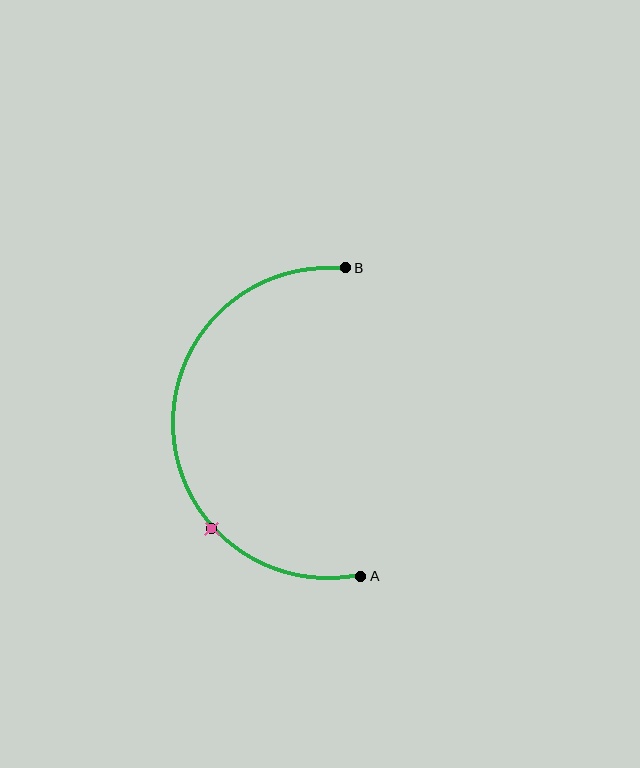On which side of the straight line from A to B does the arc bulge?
The arc bulges to the left of the straight line connecting A and B.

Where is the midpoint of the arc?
The arc midpoint is the point on the curve farthest from the straight line joining A and B. It sits to the left of that line.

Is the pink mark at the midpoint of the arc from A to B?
No. The pink mark lies on the arc but is closer to endpoint A. The arc midpoint would be at the point on the curve equidistant along the arc from both A and B.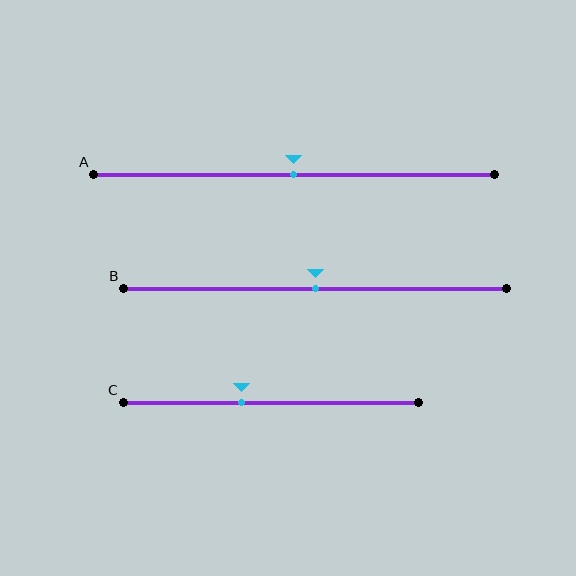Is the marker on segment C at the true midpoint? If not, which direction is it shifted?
No, the marker on segment C is shifted to the left by about 10% of the segment length.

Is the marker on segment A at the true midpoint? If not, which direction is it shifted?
Yes, the marker on segment A is at the true midpoint.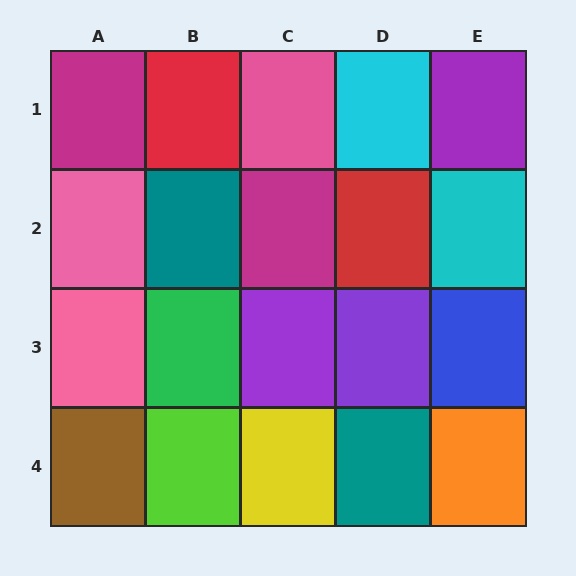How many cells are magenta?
2 cells are magenta.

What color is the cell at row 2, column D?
Red.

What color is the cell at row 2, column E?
Cyan.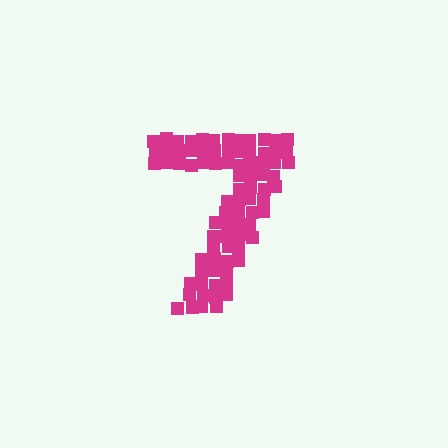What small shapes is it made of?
It is made of small squares.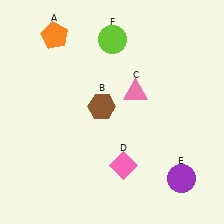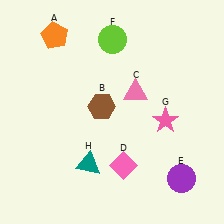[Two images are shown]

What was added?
A pink star (G), a teal triangle (H) were added in Image 2.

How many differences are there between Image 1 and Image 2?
There are 2 differences between the two images.